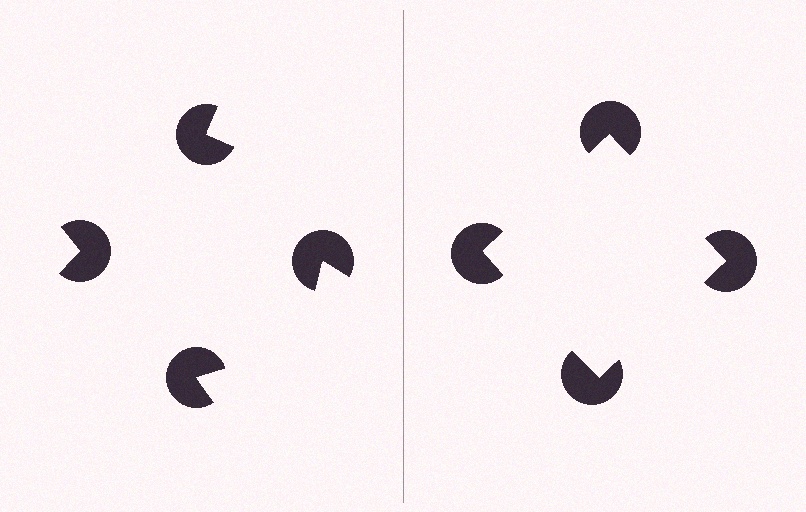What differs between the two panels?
The pac-man discs are positioned identically on both sides; only the wedge orientations differ. On the right they align to a square; on the left they are misaligned.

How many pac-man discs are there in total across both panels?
8 — 4 on each side.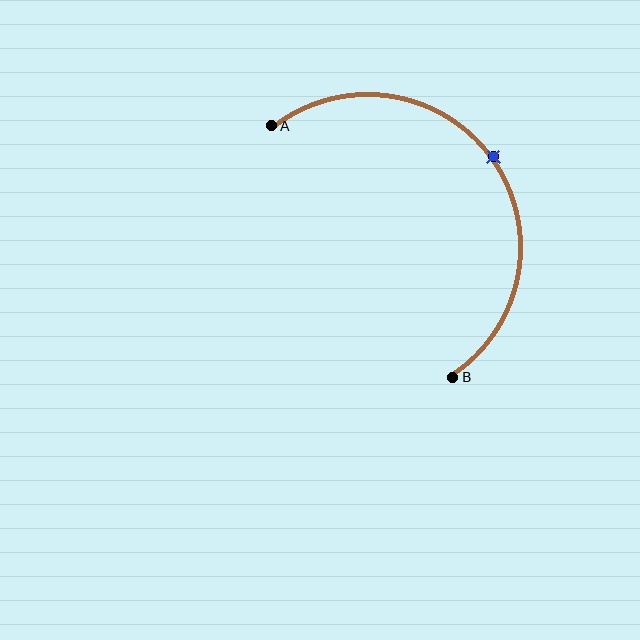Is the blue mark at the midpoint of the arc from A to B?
Yes. The blue mark lies on the arc at equal arc-length from both A and B — it is the arc midpoint.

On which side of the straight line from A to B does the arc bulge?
The arc bulges above and to the right of the straight line connecting A and B.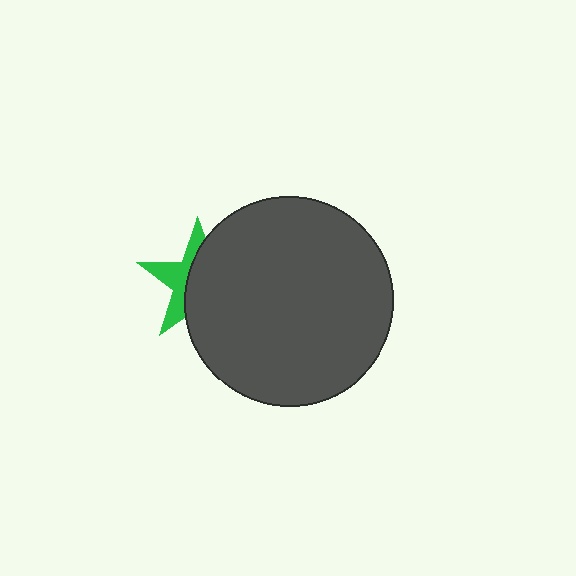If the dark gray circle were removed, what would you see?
You would see the complete green star.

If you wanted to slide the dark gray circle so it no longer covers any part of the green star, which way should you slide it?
Slide it right — that is the most direct way to separate the two shapes.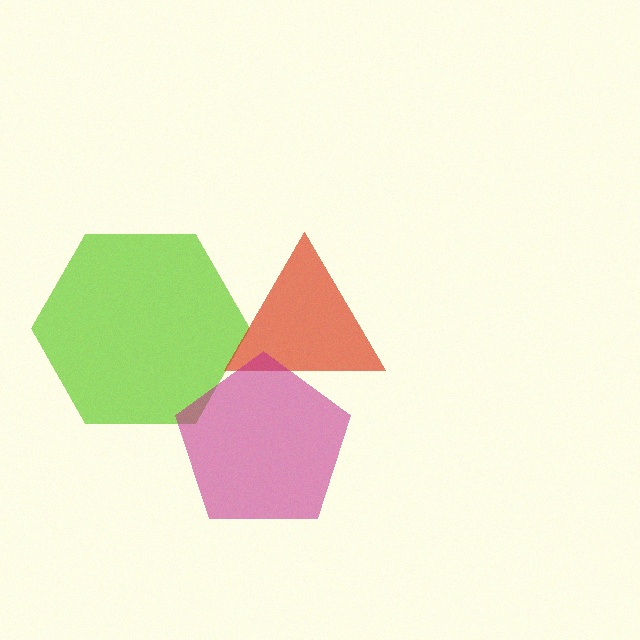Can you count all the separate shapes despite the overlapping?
Yes, there are 3 separate shapes.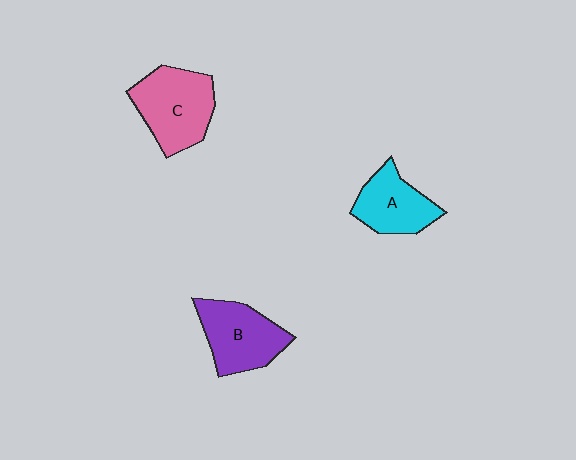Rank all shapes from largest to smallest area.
From largest to smallest: C (pink), B (purple), A (cyan).